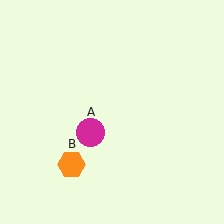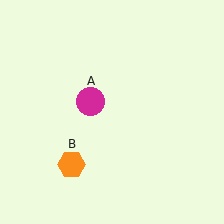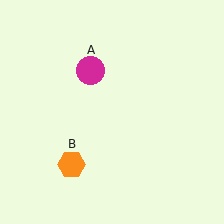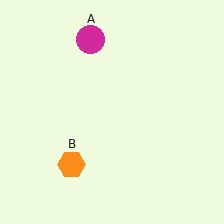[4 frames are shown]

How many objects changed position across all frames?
1 object changed position: magenta circle (object A).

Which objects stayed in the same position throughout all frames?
Orange hexagon (object B) remained stationary.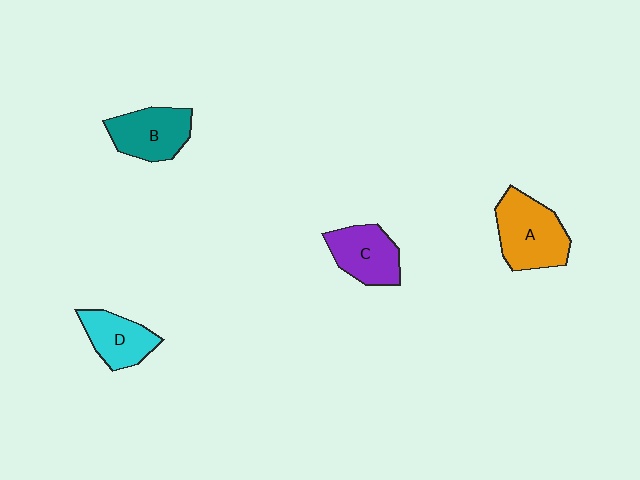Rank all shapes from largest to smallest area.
From largest to smallest: A (orange), B (teal), C (purple), D (cyan).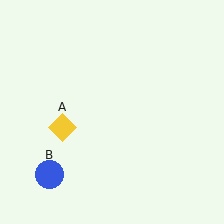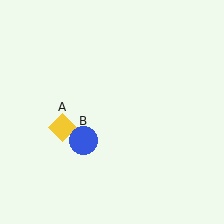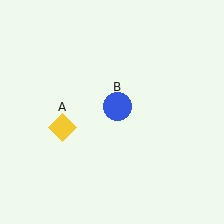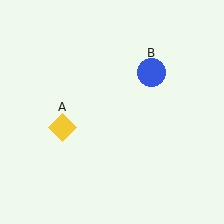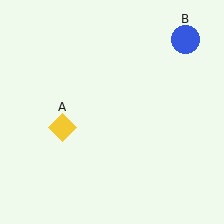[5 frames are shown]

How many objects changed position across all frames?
1 object changed position: blue circle (object B).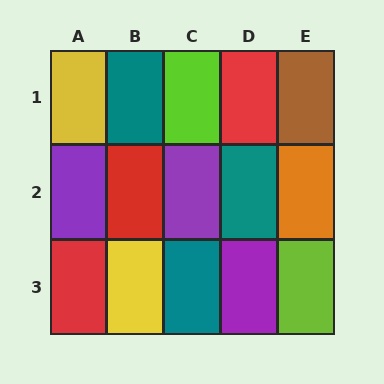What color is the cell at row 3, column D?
Purple.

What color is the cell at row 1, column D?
Red.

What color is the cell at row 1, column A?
Yellow.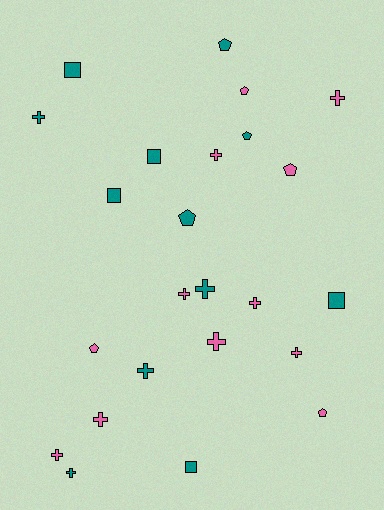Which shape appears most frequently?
Cross, with 12 objects.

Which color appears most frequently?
Pink, with 12 objects.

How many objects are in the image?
There are 24 objects.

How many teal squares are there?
There are 5 teal squares.